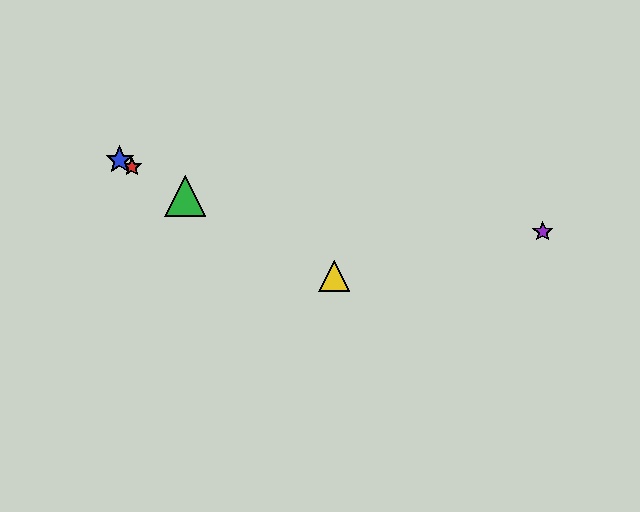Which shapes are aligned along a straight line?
The red star, the blue star, the green triangle, the yellow triangle are aligned along a straight line.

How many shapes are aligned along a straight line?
4 shapes (the red star, the blue star, the green triangle, the yellow triangle) are aligned along a straight line.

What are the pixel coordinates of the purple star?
The purple star is at (543, 232).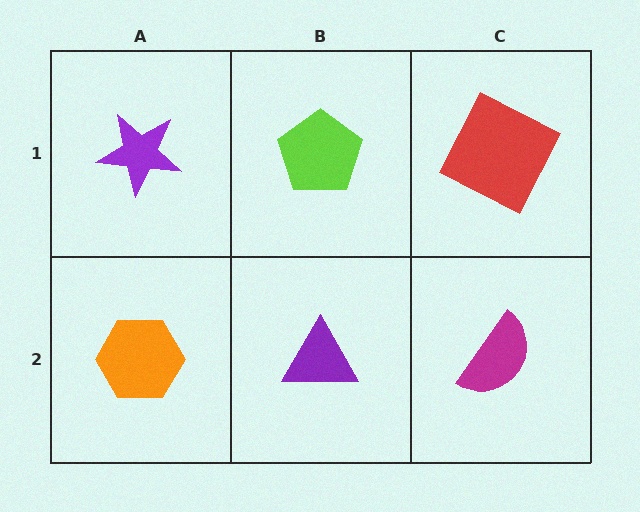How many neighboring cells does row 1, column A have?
2.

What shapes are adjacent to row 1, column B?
A purple triangle (row 2, column B), a purple star (row 1, column A), a red square (row 1, column C).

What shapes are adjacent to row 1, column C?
A magenta semicircle (row 2, column C), a lime pentagon (row 1, column B).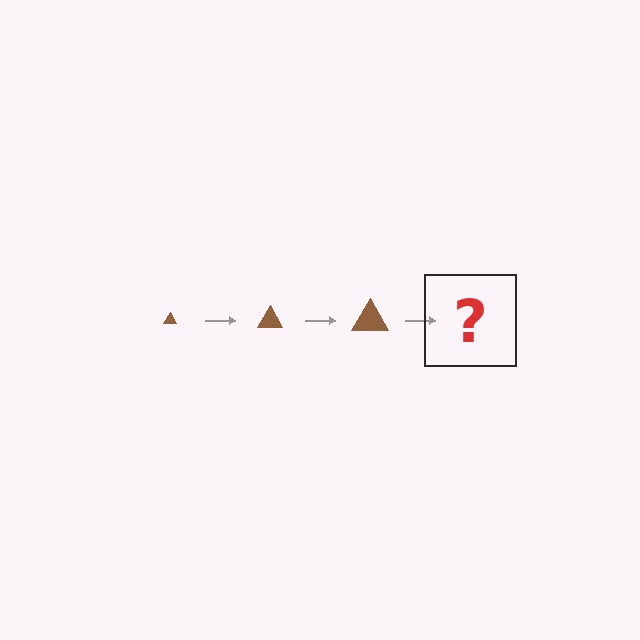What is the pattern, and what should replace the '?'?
The pattern is that the triangle gets progressively larger each step. The '?' should be a brown triangle, larger than the previous one.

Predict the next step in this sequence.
The next step is a brown triangle, larger than the previous one.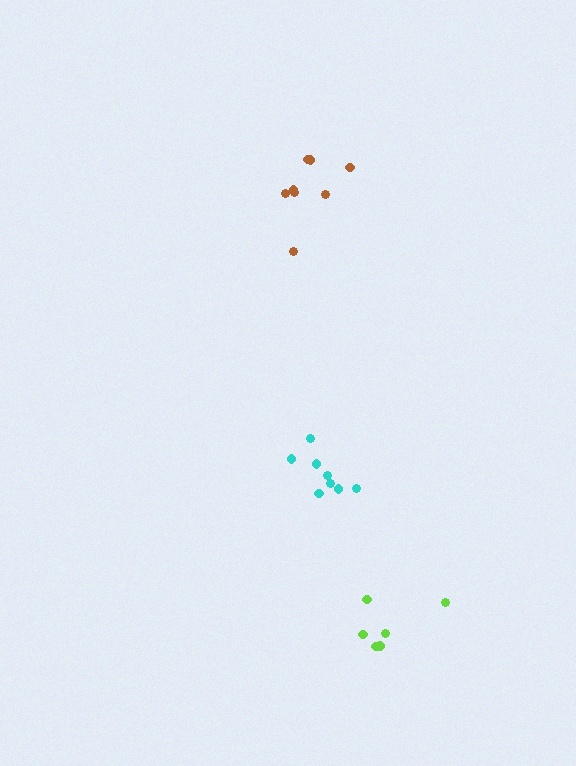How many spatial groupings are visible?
There are 3 spatial groupings.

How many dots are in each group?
Group 1: 8 dots, Group 2: 8 dots, Group 3: 6 dots (22 total).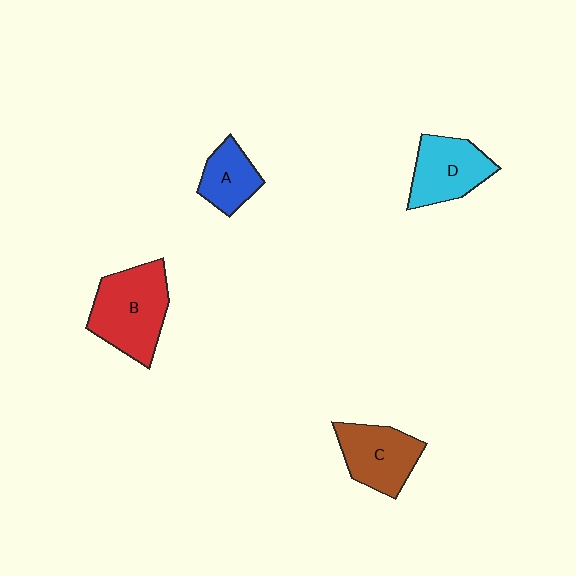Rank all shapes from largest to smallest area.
From largest to smallest: B (red), D (cyan), C (brown), A (blue).